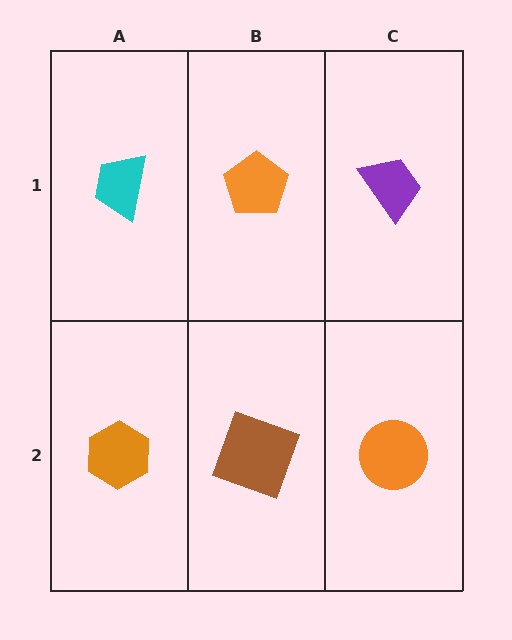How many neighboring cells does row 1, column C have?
2.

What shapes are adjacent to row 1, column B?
A brown square (row 2, column B), a cyan trapezoid (row 1, column A), a purple trapezoid (row 1, column C).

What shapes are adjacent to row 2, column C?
A purple trapezoid (row 1, column C), a brown square (row 2, column B).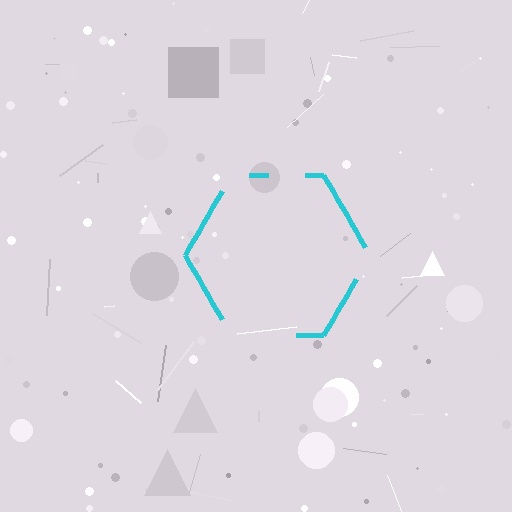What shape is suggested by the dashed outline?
The dashed outline suggests a hexagon.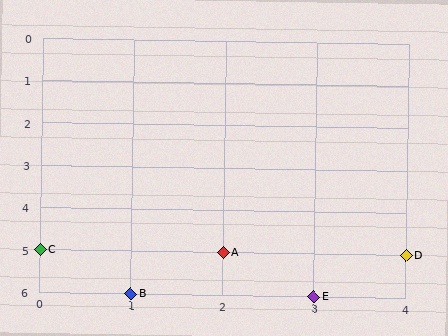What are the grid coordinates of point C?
Point C is at grid coordinates (0, 5).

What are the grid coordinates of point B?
Point B is at grid coordinates (1, 6).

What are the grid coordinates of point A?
Point A is at grid coordinates (2, 5).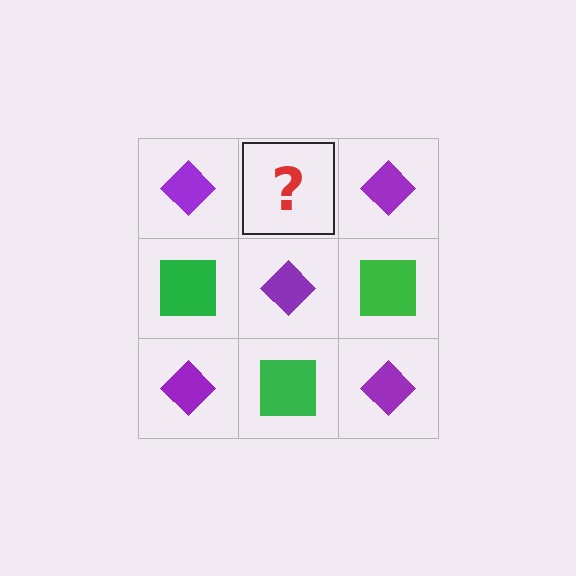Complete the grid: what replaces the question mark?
The question mark should be replaced with a green square.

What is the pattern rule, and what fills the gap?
The rule is that it alternates purple diamond and green square in a checkerboard pattern. The gap should be filled with a green square.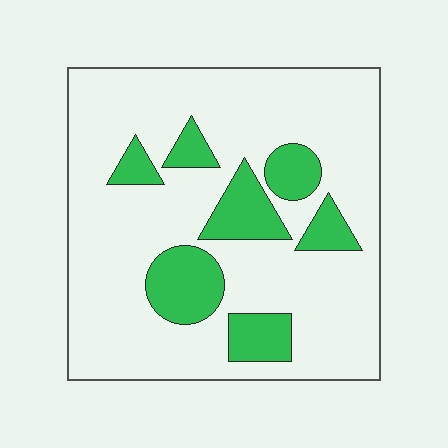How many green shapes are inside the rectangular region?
7.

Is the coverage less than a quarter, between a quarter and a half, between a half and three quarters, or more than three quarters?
Less than a quarter.